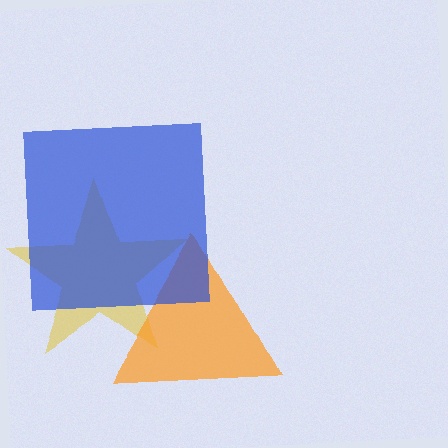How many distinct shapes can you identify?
There are 3 distinct shapes: a yellow star, an orange triangle, a blue square.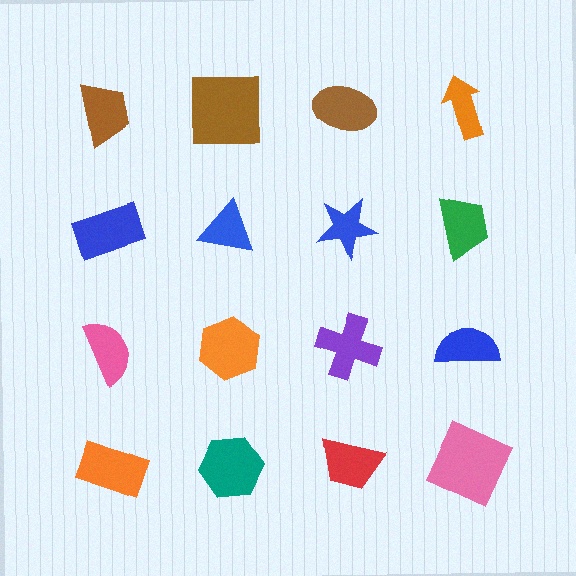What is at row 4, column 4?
A pink square.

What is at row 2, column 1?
A blue rectangle.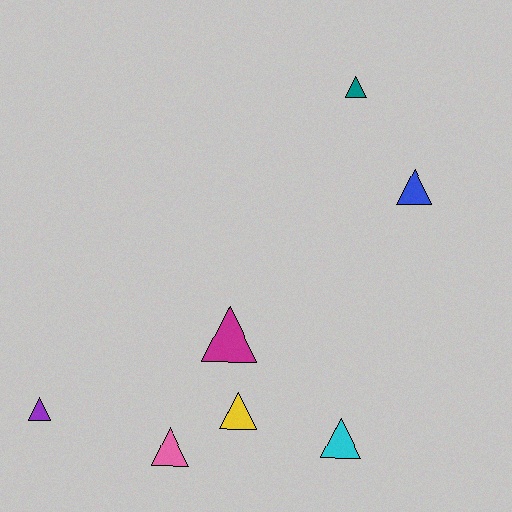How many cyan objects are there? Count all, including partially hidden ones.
There is 1 cyan object.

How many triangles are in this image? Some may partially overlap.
There are 7 triangles.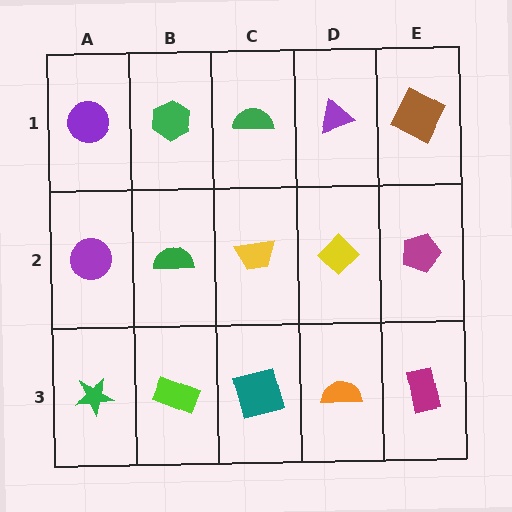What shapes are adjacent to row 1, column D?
A yellow diamond (row 2, column D), a green semicircle (row 1, column C), a brown square (row 1, column E).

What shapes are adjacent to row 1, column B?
A green semicircle (row 2, column B), a purple circle (row 1, column A), a green semicircle (row 1, column C).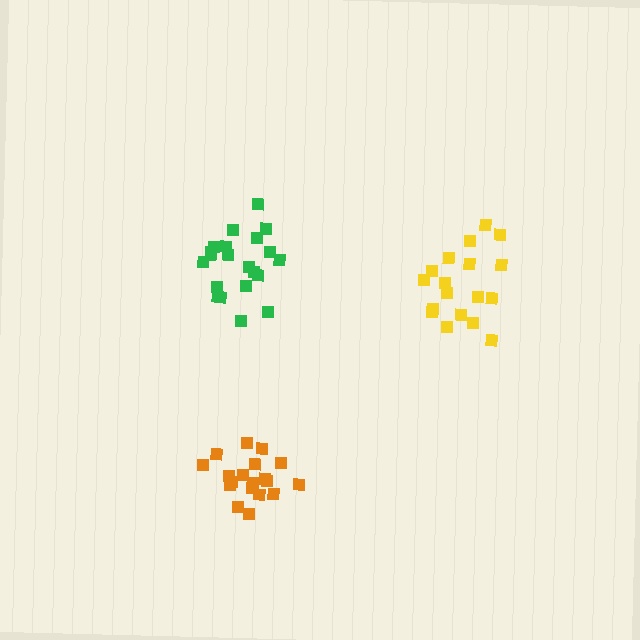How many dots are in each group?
Group 1: 19 dots, Group 2: 21 dots, Group 3: 18 dots (58 total).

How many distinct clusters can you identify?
There are 3 distinct clusters.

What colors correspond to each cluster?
The clusters are colored: orange, green, yellow.